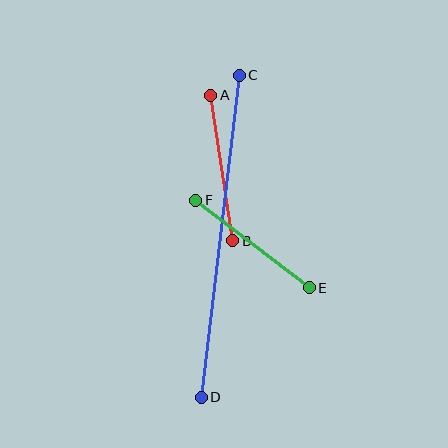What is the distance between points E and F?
The distance is approximately 143 pixels.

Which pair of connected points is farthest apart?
Points C and D are farthest apart.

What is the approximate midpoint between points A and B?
The midpoint is at approximately (222, 168) pixels.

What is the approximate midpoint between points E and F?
The midpoint is at approximately (252, 244) pixels.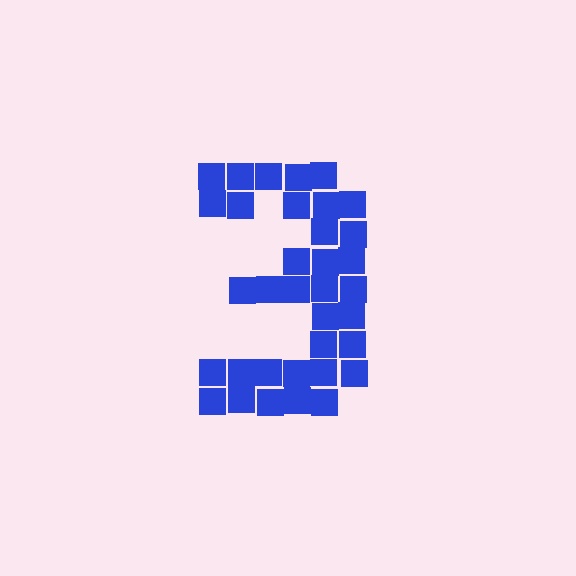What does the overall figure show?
The overall figure shows the digit 3.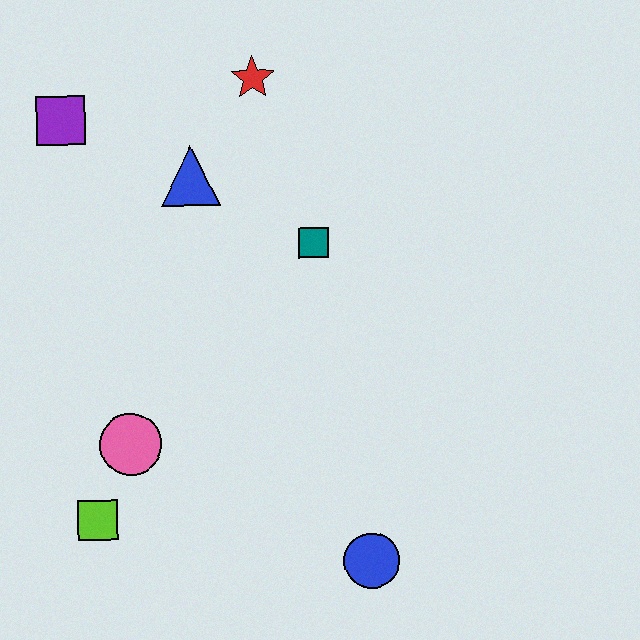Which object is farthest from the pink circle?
The red star is farthest from the pink circle.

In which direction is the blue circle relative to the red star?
The blue circle is below the red star.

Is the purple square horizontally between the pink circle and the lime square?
No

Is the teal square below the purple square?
Yes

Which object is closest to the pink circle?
The lime square is closest to the pink circle.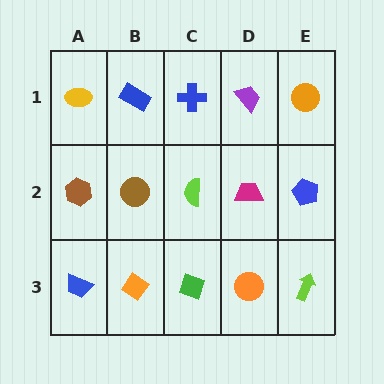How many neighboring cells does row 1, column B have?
3.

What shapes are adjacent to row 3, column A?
A brown hexagon (row 2, column A), an orange diamond (row 3, column B).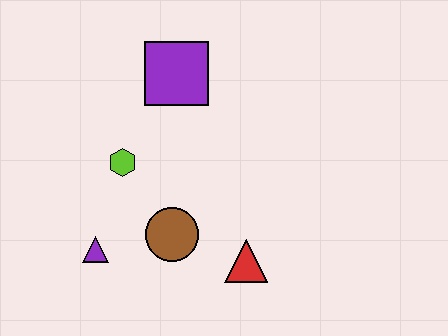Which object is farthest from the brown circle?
The purple square is farthest from the brown circle.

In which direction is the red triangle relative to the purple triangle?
The red triangle is to the right of the purple triangle.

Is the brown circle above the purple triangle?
Yes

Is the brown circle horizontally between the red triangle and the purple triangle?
Yes